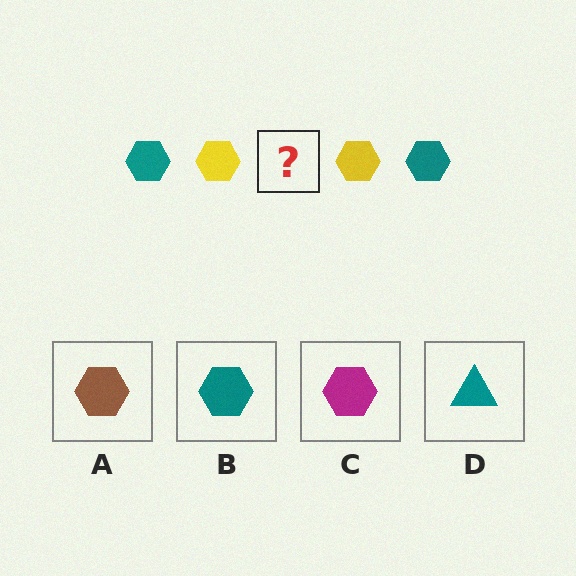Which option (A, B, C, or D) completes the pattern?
B.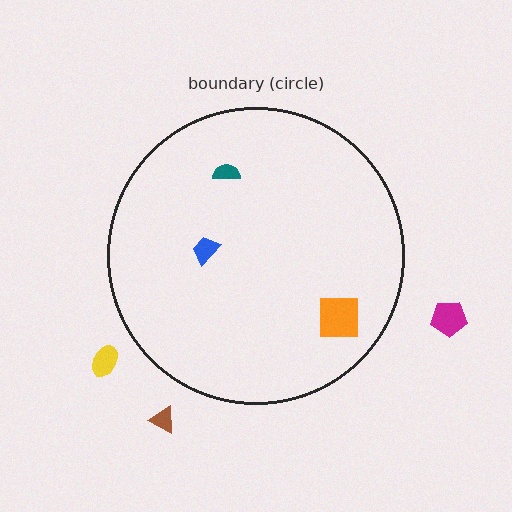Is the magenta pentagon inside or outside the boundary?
Outside.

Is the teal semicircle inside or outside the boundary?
Inside.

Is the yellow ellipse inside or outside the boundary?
Outside.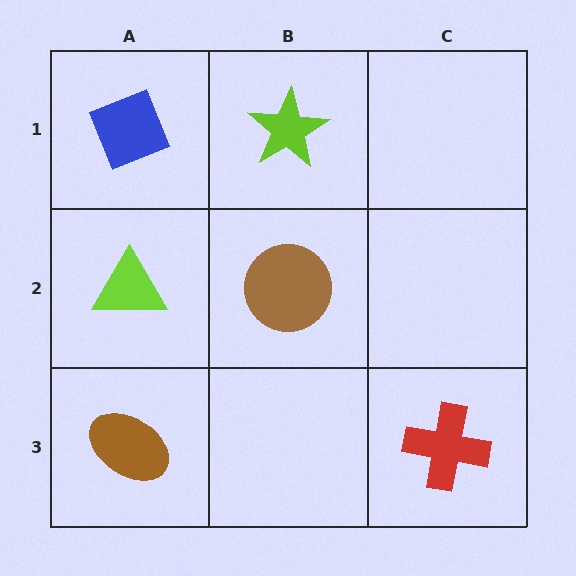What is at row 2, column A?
A lime triangle.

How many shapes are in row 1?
2 shapes.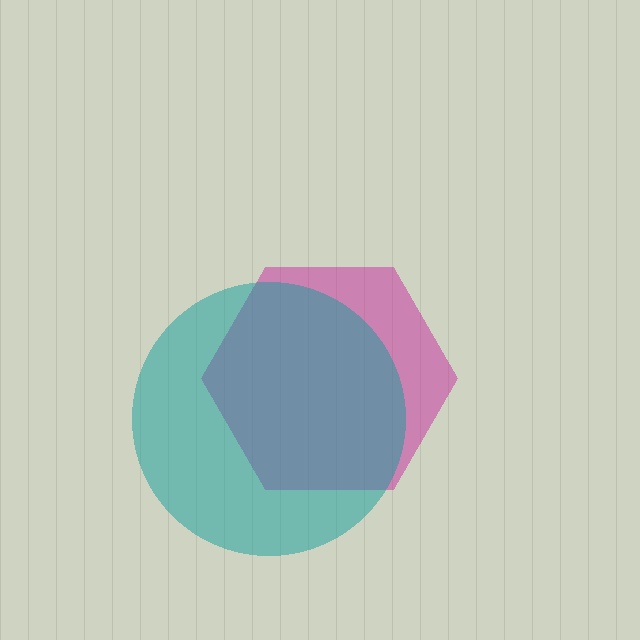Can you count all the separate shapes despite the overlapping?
Yes, there are 2 separate shapes.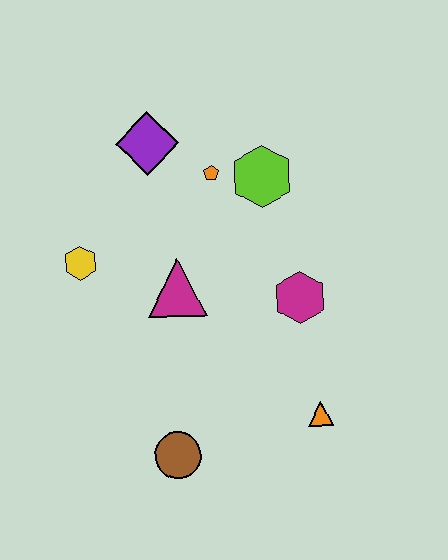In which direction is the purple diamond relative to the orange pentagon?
The purple diamond is to the left of the orange pentagon.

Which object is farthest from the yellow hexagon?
The orange triangle is farthest from the yellow hexagon.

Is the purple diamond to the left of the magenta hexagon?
Yes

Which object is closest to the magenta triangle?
The yellow hexagon is closest to the magenta triangle.